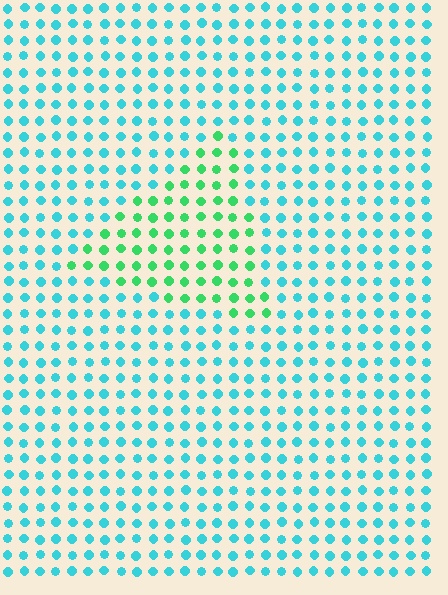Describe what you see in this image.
The image is filled with small cyan elements in a uniform arrangement. A triangle-shaped region is visible where the elements are tinted to a slightly different hue, forming a subtle color boundary.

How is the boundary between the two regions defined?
The boundary is defined purely by a slight shift in hue (about 46 degrees). Spacing, size, and orientation are identical on both sides.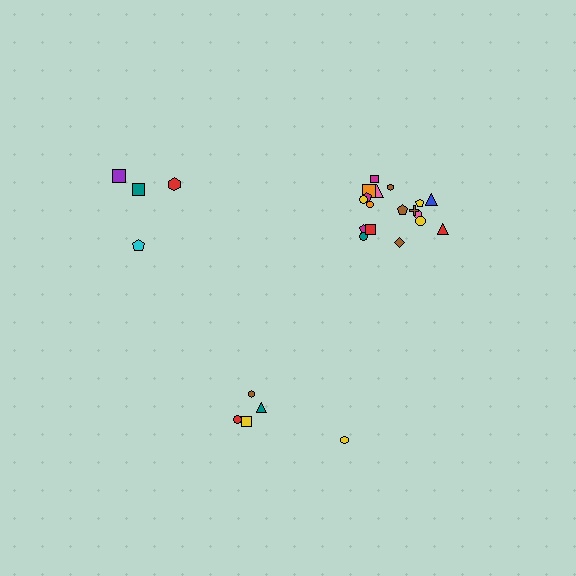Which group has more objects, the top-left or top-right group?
The top-right group.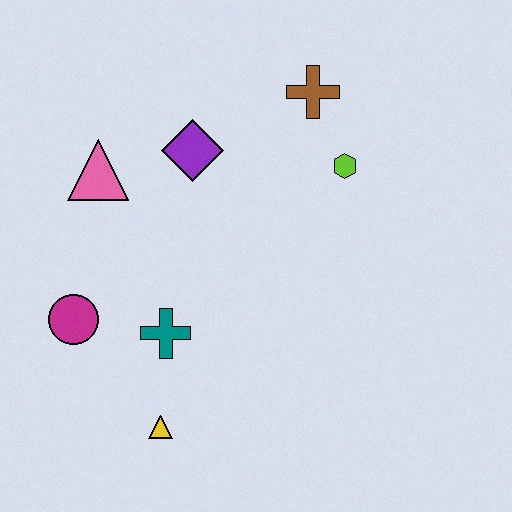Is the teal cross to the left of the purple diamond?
Yes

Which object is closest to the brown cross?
The lime hexagon is closest to the brown cross.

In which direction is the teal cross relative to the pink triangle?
The teal cross is below the pink triangle.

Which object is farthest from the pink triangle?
The yellow triangle is farthest from the pink triangle.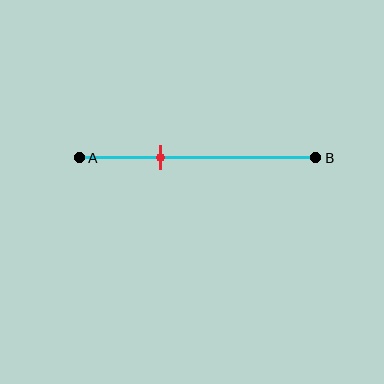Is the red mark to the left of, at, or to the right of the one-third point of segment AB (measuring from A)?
The red mark is approximately at the one-third point of segment AB.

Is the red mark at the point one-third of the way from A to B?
Yes, the mark is approximately at the one-third point.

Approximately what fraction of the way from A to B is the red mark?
The red mark is approximately 35% of the way from A to B.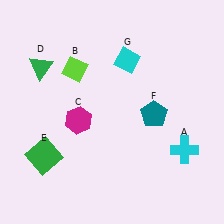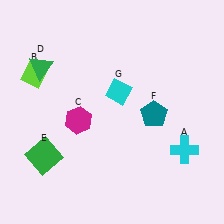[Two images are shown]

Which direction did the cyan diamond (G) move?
The cyan diamond (G) moved down.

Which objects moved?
The objects that moved are: the lime diamond (B), the cyan diamond (G).